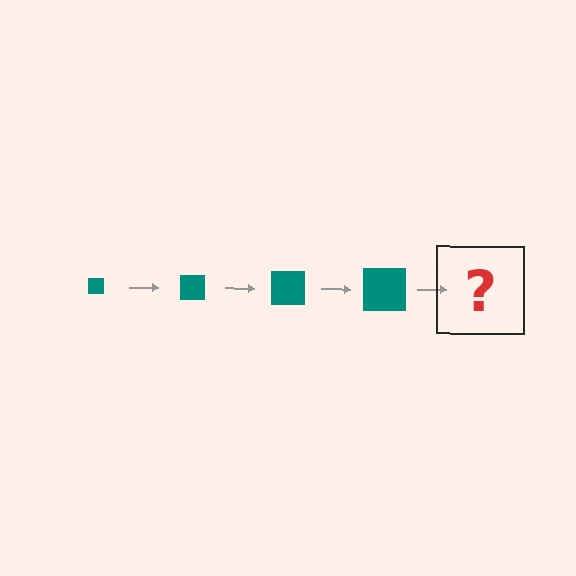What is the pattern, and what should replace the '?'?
The pattern is that the square gets progressively larger each step. The '?' should be a teal square, larger than the previous one.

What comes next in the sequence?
The next element should be a teal square, larger than the previous one.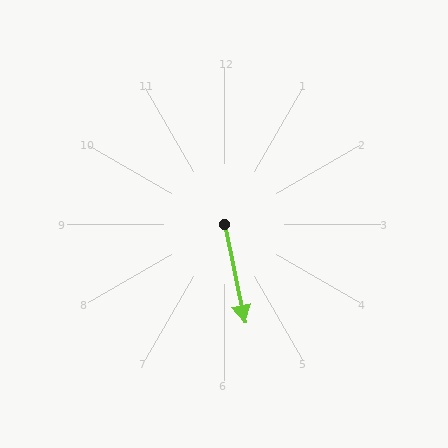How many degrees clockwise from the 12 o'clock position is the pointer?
Approximately 168 degrees.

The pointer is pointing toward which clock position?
Roughly 6 o'clock.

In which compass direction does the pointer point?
South.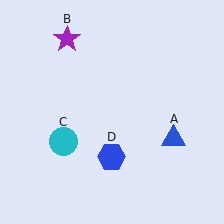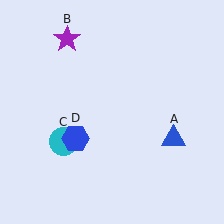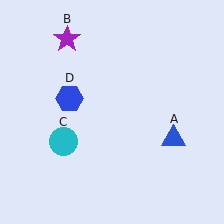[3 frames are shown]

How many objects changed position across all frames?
1 object changed position: blue hexagon (object D).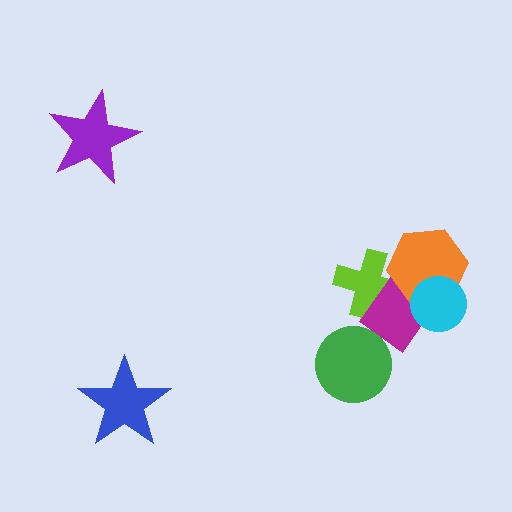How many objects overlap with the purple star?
0 objects overlap with the purple star.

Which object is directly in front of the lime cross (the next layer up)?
The magenta rectangle is directly in front of the lime cross.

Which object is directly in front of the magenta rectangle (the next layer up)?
The orange hexagon is directly in front of the magenta rectangle.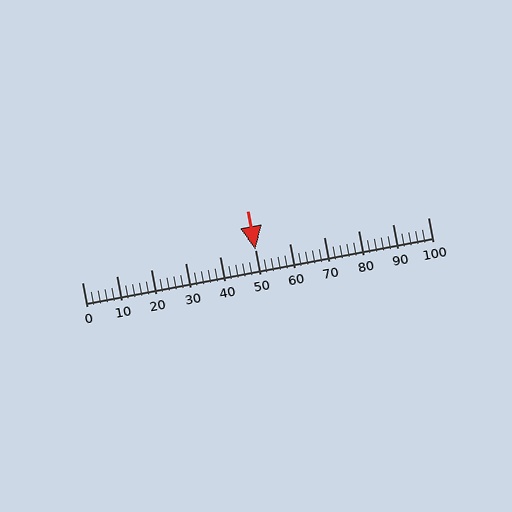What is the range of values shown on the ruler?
The ruler shows values from 0 to 100.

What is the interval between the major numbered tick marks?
The major tick marks are spaced 10 units apart.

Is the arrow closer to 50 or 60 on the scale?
The arrow is closer to 50.